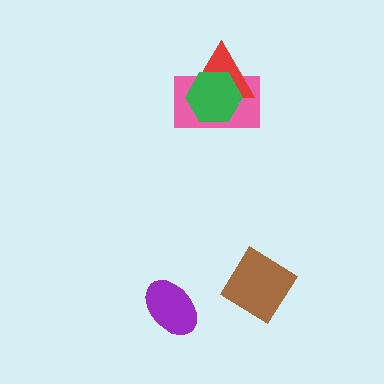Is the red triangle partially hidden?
Yes, it is partially covered by another shape.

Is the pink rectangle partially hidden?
Yes, it is partially covered by another shape.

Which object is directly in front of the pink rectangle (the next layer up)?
The red triangle is directly in front of the pink rectangle.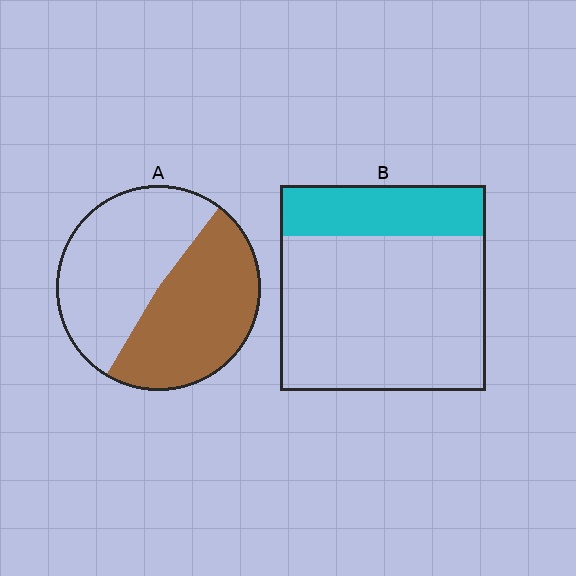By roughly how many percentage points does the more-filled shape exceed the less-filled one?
By roughly 25 percentage points (A over B).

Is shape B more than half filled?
No.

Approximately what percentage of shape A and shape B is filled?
A is approximately 50% and B is approximately 25%.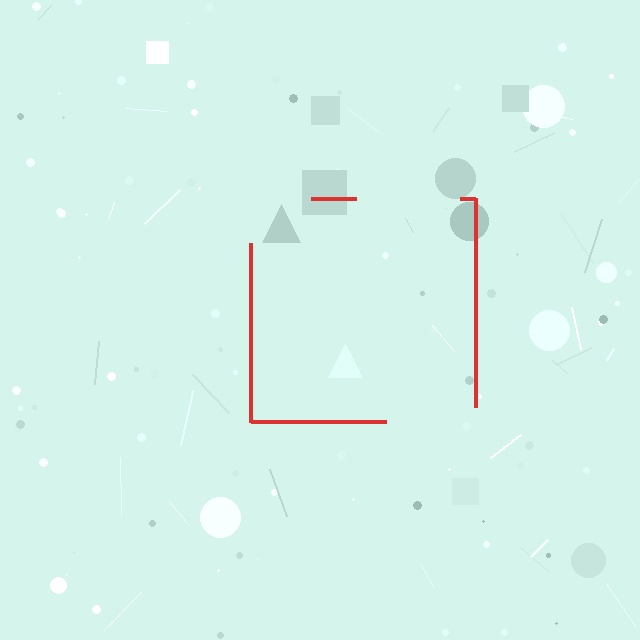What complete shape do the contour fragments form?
The contour fragments form a square.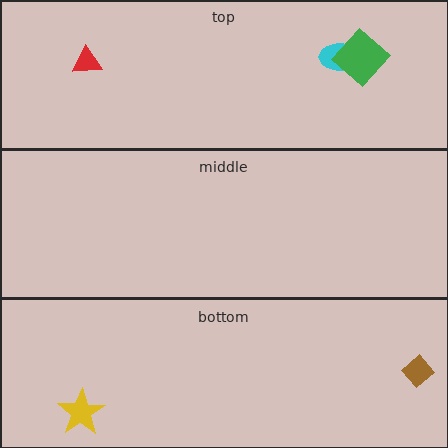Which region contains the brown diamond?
The bottom region.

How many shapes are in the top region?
3.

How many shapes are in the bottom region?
2.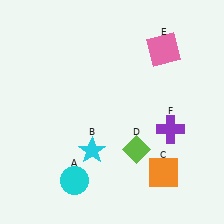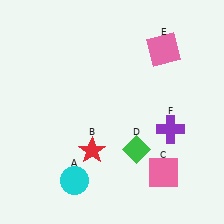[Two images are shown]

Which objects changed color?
B changed from cyan to red. C changed from orange to pink. D changed from lime to green.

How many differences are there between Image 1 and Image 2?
There are 3 differences between the two images.